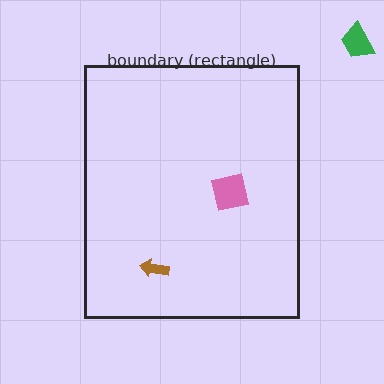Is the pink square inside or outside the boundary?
Inside.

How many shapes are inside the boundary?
2 inside, 1 outside.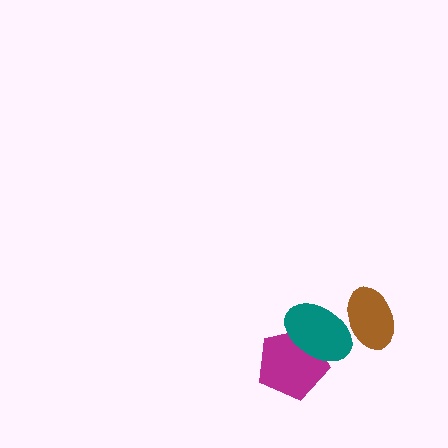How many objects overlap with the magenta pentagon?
1 object overlaps with the magenta pentagon.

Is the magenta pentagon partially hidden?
Yes, it is partially covered by another shape.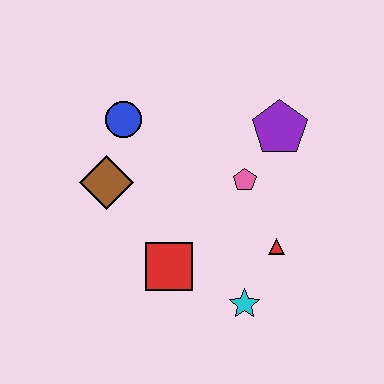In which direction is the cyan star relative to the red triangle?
The cyan star is below the red triangle.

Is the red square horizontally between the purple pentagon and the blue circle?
Yes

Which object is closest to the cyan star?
The red triangle is closest to the cyan star.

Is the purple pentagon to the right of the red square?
Yes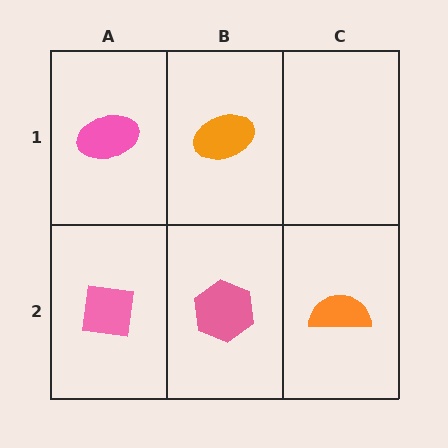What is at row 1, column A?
A pink ellipse.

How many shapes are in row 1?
2 shapes.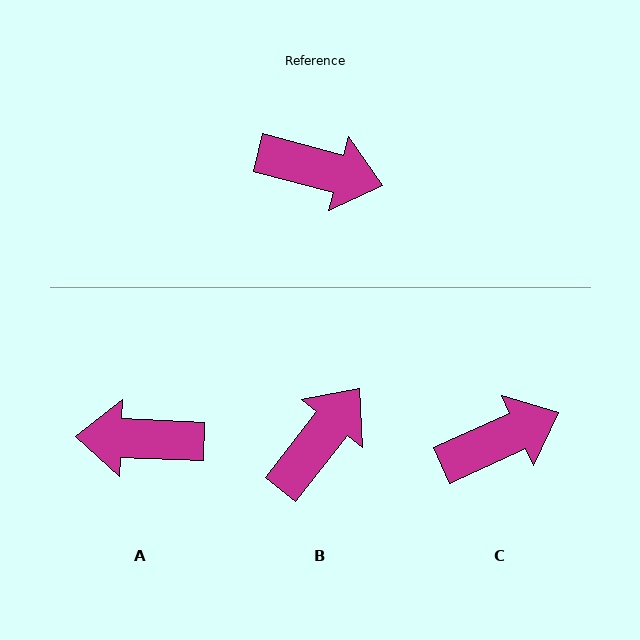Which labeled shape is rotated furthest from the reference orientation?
A, about 167 degrees away.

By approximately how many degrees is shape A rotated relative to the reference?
Approximately 167 degrees clockwise.